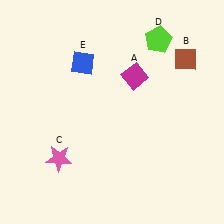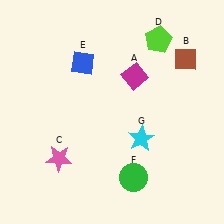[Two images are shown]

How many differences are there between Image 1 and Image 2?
There are 2 differences between the two images.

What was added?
A green circle (F), a cyan star (G) were added in Image 2.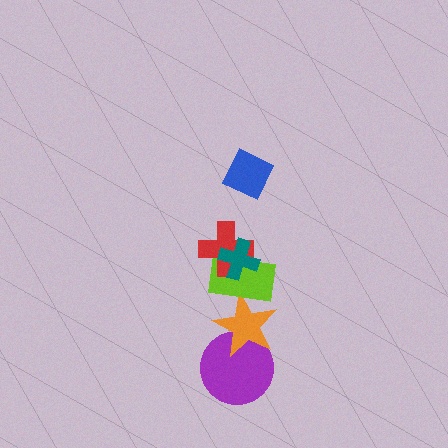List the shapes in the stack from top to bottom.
From top to bottom: the blue diamond, the teal cross, the red cross, the lime rectangle, the orange star, the purple circle.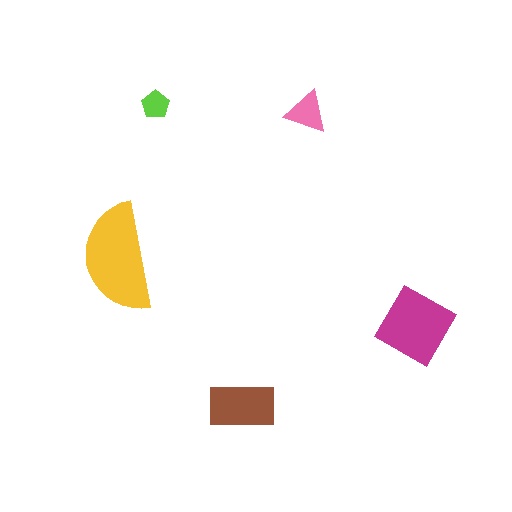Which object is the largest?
The yellow semicircle.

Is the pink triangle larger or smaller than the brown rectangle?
Smaller.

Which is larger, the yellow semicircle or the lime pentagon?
The yellow semicircle.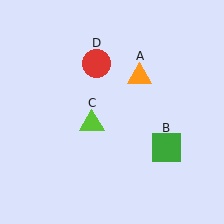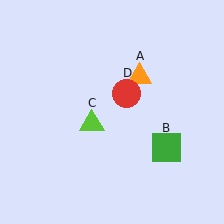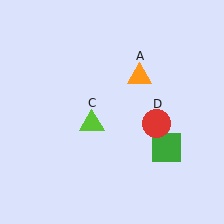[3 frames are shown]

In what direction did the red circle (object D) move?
The red circle (object D) moved down and to the right.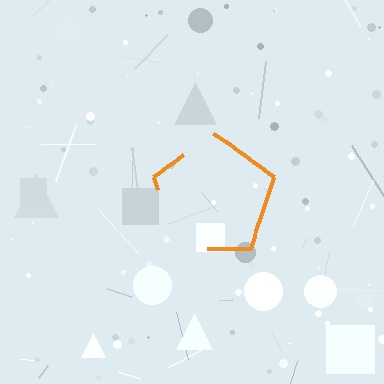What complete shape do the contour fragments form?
The contour fragments form a pentagon.